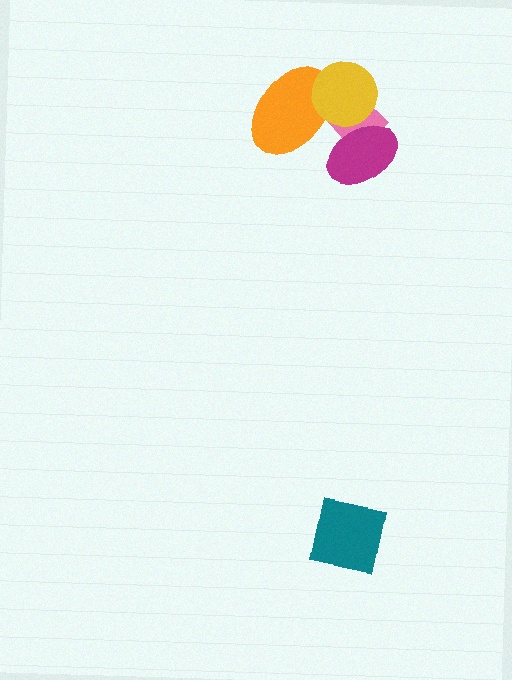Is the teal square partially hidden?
No, no other shape covers it.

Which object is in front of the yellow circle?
The magenta ellipse is in front of the yellow circle.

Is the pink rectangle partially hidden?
Yes, it is partially covered by another shape.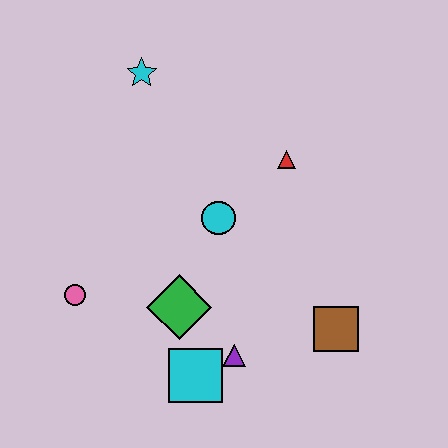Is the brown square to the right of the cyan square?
Yes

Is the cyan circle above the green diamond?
Yes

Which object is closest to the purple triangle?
The cyan square is closest to the purple triangle.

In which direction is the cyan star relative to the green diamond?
The cyan star is above the green diamond.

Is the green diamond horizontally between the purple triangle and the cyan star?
Yes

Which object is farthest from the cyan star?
The brown square is farthest from the cyan star.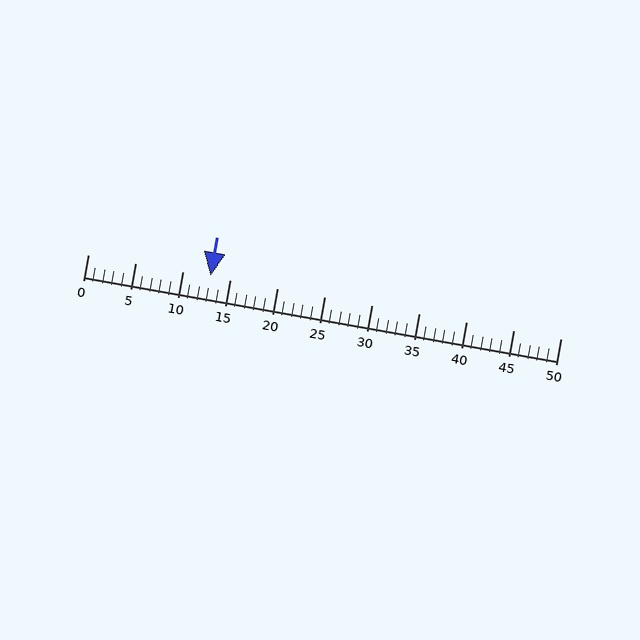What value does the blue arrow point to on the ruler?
The blue arrow points to approximately 13.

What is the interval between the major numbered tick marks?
The major tick marks are spaced 5 units apart.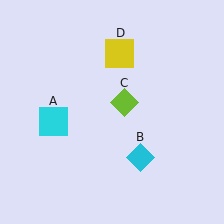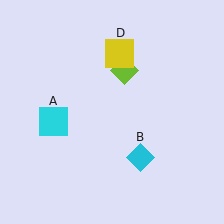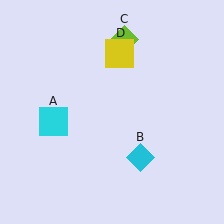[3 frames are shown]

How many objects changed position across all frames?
1 object changed position: lime diamond (object C).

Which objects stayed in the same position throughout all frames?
Cyan square (object A) and cyan diamond (object B) and yellow square (object D) remained stationary.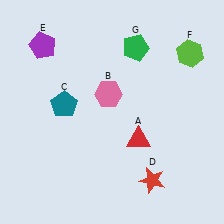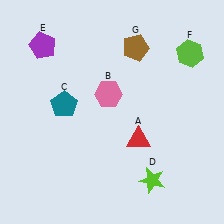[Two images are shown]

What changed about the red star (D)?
In Image 1, D is red. In Image 2, it changed to lime.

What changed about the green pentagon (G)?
In Image 1, G is green. In Image 2, it changed to brown.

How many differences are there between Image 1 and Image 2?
There are 2 differences between the two images.